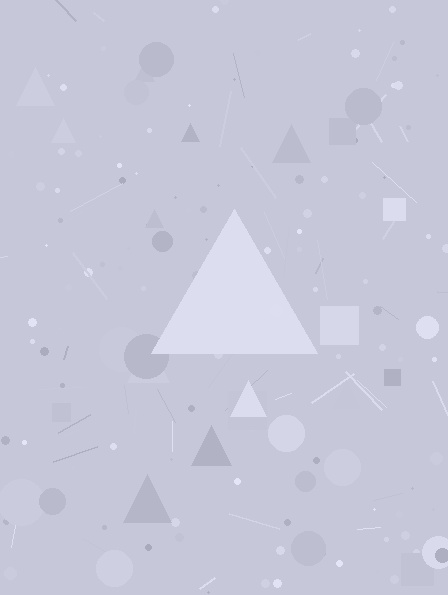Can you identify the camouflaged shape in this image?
The camouflaged shape is a triangle.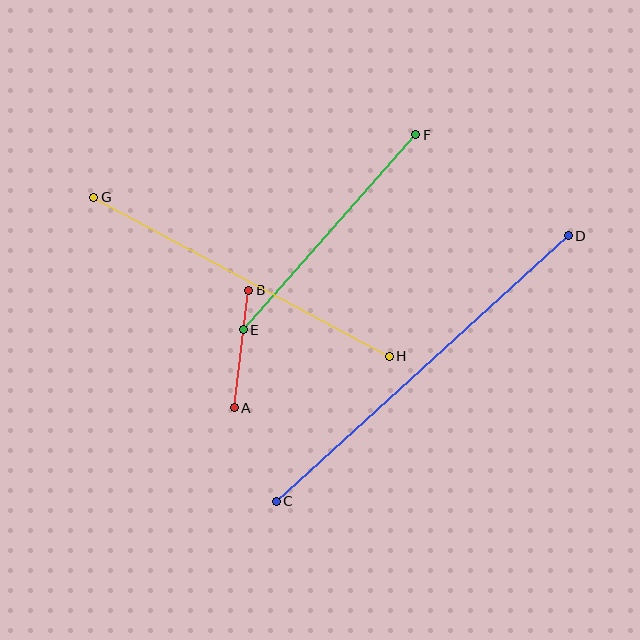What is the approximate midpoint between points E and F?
The midpoint is at approximately (330, 232) pixels.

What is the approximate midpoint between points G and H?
The midpoint is at approximately (242, 277) pixels.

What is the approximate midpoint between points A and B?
The midpoint is at approximately (241, 349) pixels.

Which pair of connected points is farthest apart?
Points C and D are farthest apart.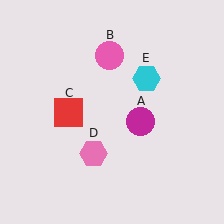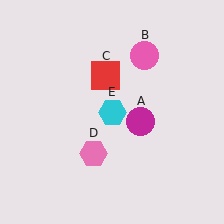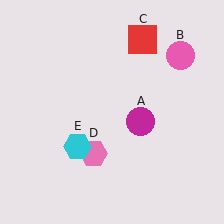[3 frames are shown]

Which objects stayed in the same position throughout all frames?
Magenta circle (object A) and pink hexagon (object D) remained stationary.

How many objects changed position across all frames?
3 objects changed position: pink circle (object B), red square (object C), cyan hexagon (object E).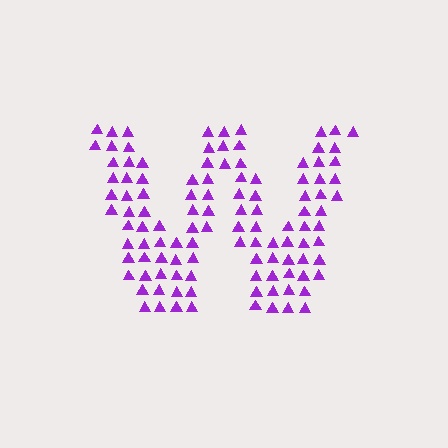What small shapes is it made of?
It is made of small triangles.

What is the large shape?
The large shape is the letter W.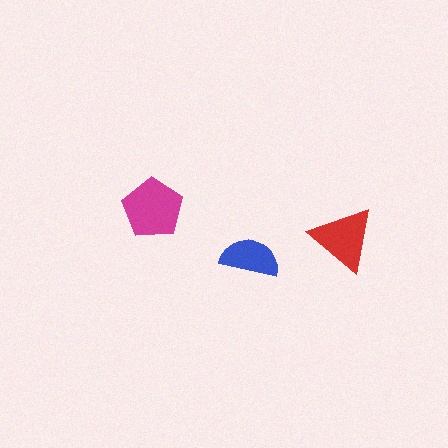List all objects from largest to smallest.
The magenta pentagon, the red triangle, the blue semicircle.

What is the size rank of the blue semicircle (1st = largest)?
3rd.